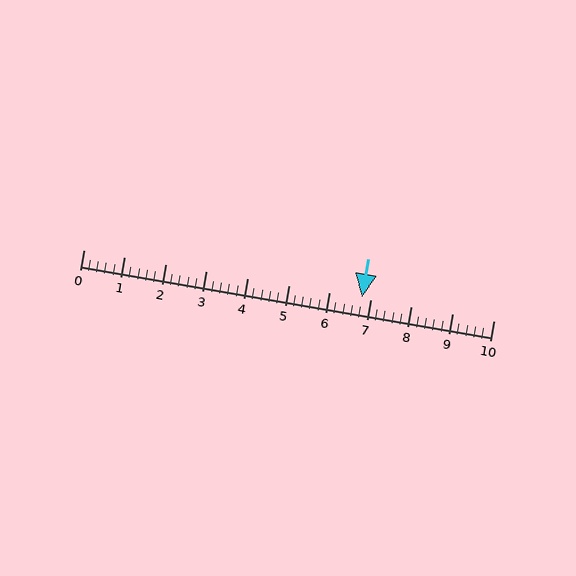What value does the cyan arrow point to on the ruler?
The cyan arrow points to approximately 6.8.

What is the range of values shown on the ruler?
The ruler shows values from 0 to 10.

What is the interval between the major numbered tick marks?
The major tick marks are spaced 1 units apart.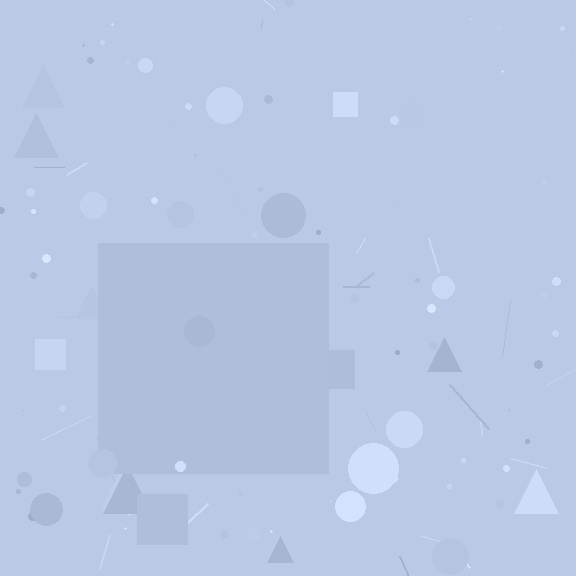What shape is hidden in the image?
A square is hidden in the image.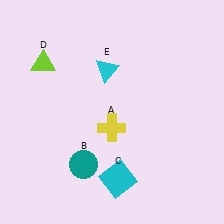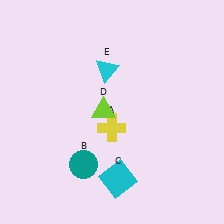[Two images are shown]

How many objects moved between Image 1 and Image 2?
1 object moved between the two images.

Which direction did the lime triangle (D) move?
The lime triangle (D) moved right.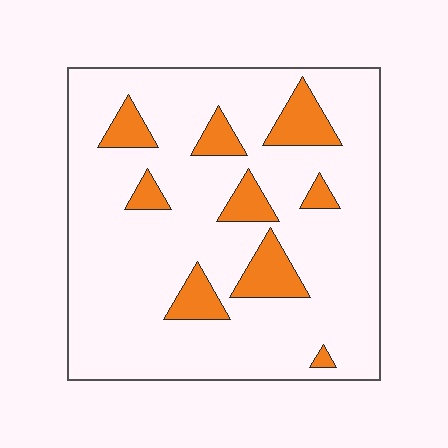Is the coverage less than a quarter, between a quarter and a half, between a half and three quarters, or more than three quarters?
Less than a quarter.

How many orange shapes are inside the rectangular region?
9.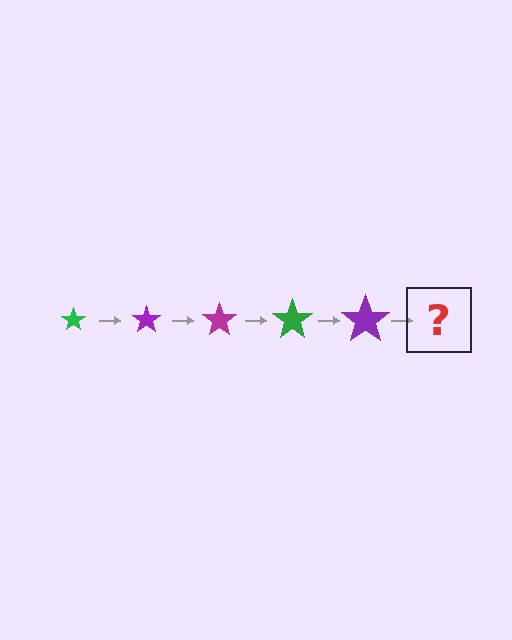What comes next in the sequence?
The next element should be a magenta star, larger than the previous one.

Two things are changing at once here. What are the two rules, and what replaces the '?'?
The two rules are that the star grows larger each step and the color cycles through green, purple, and magenta. The '?' should be a magenta star, larger than the previous one.